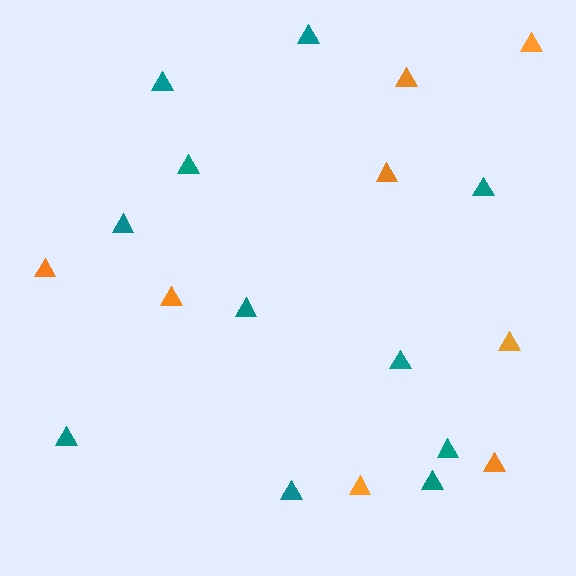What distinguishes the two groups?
There are 2 groups: one group of teal triangles (11) and one group of orange triangles (8).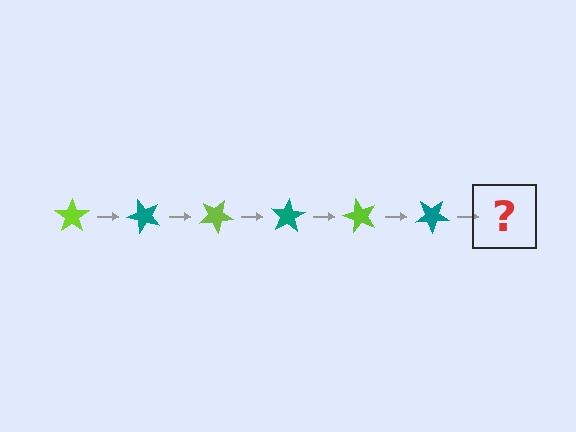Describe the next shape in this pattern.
It should be a lime star, rotated 300 degrees from the start.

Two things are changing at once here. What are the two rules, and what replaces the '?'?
The two rules are that it rotates 50 degrees each step and the color cycles through lime and teal. The '?' should be a lime star, rotated 300 degrees from the start.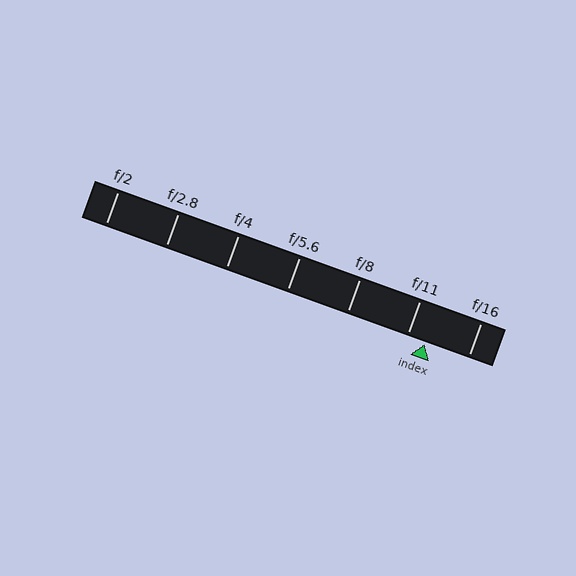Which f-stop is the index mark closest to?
The index mark is closest to f/11.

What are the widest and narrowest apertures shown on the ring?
The widest aperture shown is f/2 and the narrowest is f/16.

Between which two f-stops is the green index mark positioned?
The index mark is between f/11 and f/16.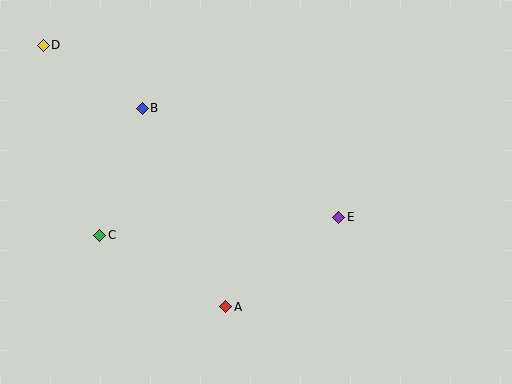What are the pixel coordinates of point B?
Point B is at (142, 108).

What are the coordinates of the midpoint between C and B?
The midpoint between C and B is at (121, 172).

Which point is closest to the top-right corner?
Point E is closest to the top-right corner.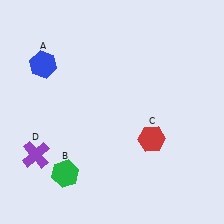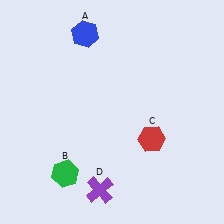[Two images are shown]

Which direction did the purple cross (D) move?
The purple cross (D) moved right.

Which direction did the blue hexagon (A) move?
The blue hexagon (A) moved right.